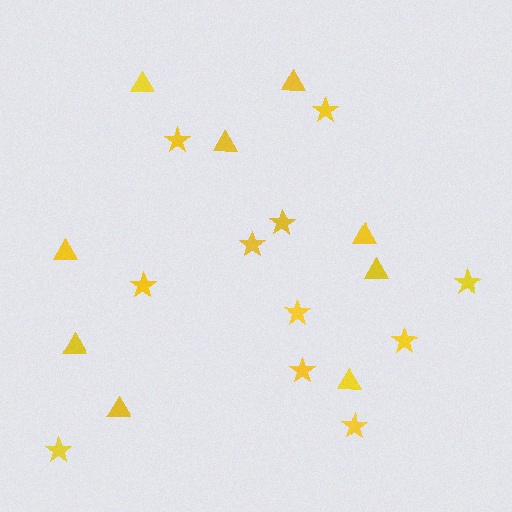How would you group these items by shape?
There are 2 groups: one group of triangles (9) and one group of stars (11).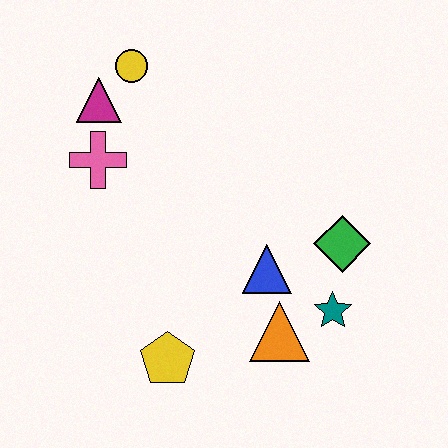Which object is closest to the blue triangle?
The orange triangle is closest to the blue triangle.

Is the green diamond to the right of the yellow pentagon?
Yes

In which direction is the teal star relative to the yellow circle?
The teal star is below the yellow circle.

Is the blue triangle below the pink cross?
Yes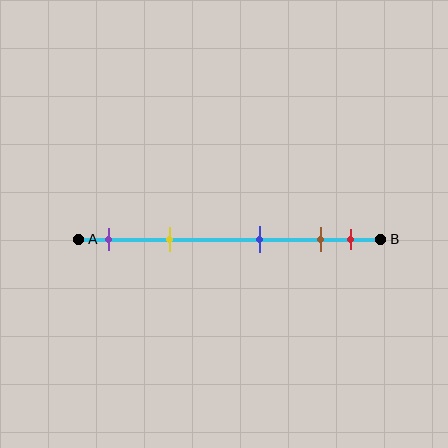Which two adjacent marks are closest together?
The brown and red marks are the closest adjacent pair.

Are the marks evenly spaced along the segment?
No, the marks are not evenly spaced.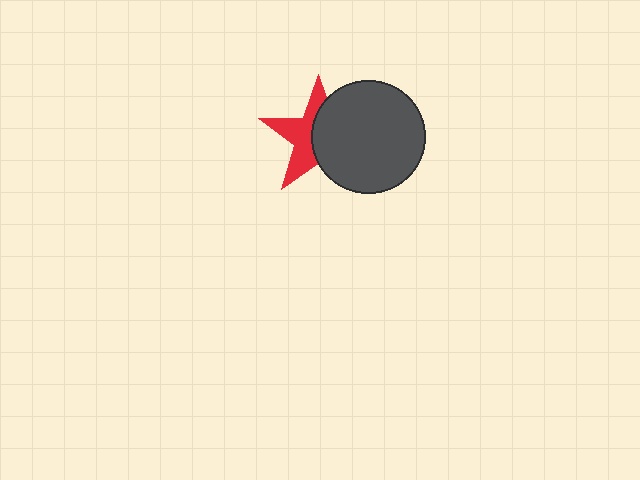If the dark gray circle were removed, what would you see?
You would see the complete red star.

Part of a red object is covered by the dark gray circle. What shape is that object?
It is a star.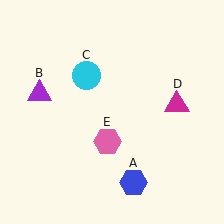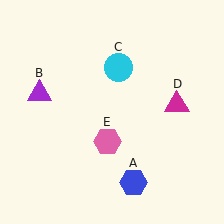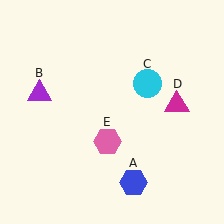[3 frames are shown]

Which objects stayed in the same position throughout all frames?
Blue hexagon (object A) and purple triangle (object B) and magenta triangle (object D) and pink hexagon (object E) remained stationary.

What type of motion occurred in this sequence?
The cyan circle (object C) rotated clockwise around the center of the scene.